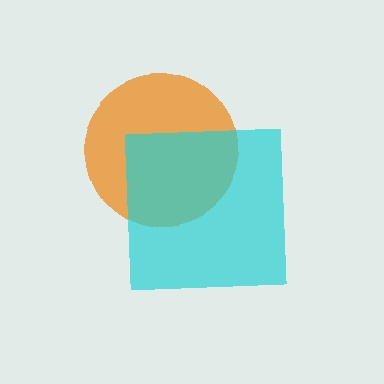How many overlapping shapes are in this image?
There are 2 overlapping shapes in the image.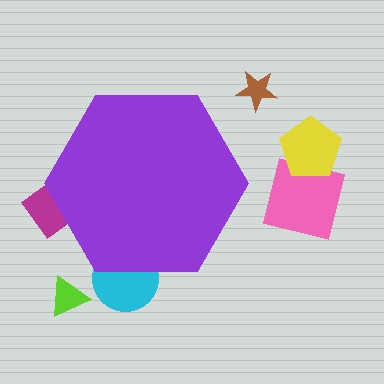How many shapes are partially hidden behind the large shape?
2 shapes are partially hidden.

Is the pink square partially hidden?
No, the pink square is fully visible.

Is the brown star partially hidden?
No, the brown star is fully visible.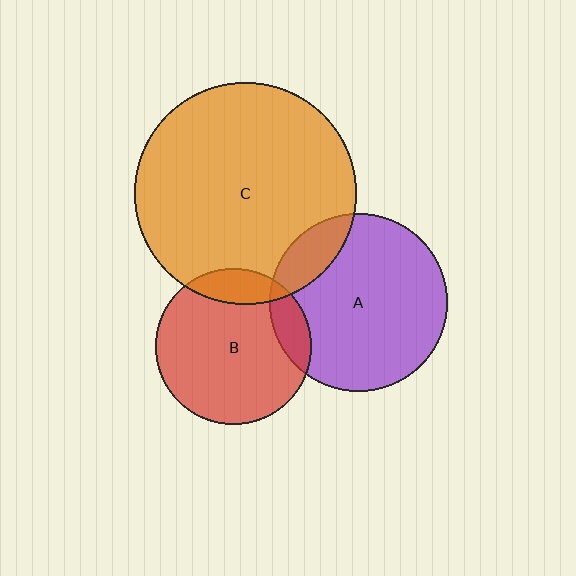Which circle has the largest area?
Circle C (orange).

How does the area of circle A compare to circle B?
Approximately 1.3 times.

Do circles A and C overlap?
Yes.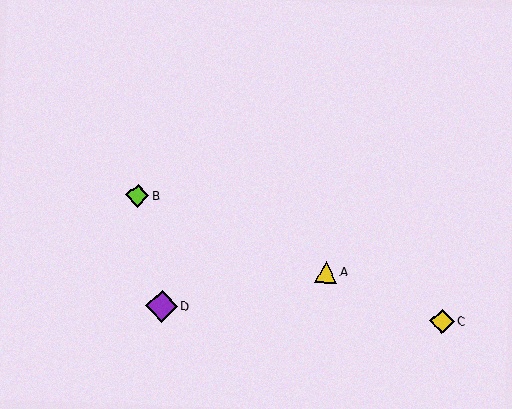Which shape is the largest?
The purple diamond (labeled D) is the largest.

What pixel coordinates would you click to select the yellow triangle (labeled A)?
Click at (326, 272) to select the yellow triangle A.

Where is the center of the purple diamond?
The center of the purple diamond is at (162, 306).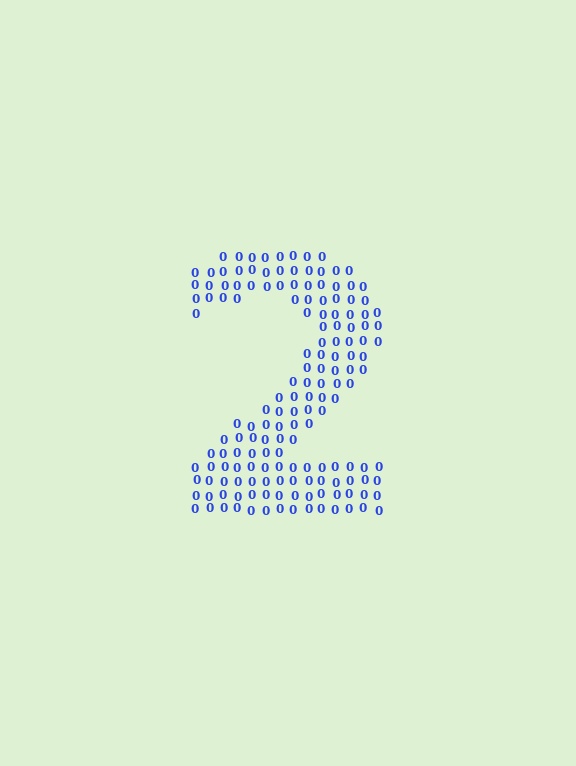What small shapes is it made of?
It is made of small digit 0's.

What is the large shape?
The large shape is the digit 2.